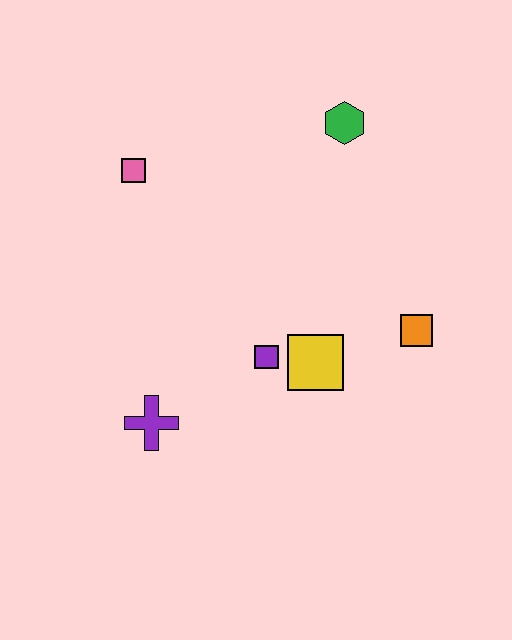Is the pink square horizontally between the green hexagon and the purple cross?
No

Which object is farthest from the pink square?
The orange square is farthest from the pink square.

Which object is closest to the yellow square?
The purple square is closest to the yellow square.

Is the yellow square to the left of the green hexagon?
Yes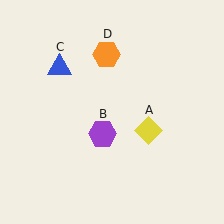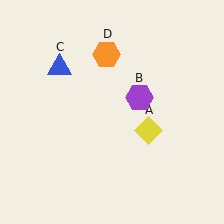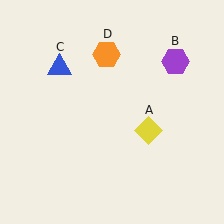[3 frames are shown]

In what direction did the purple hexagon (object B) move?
The purple hexagon (object B) moved up and to the right.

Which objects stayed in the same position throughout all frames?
Yellow diamond (object A) and blue triangle (object C) and orange hexagon (object D) remained stationary.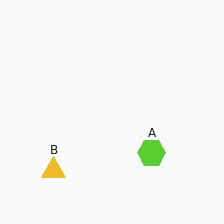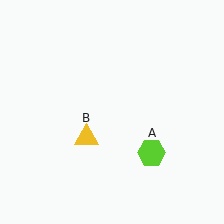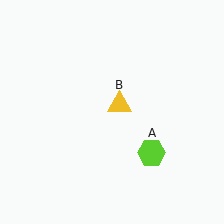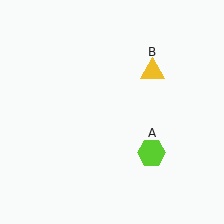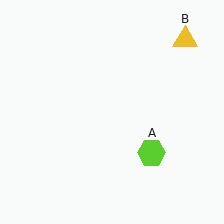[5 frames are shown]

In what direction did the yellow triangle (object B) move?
The yellow triangle (object B) moved up and to the right.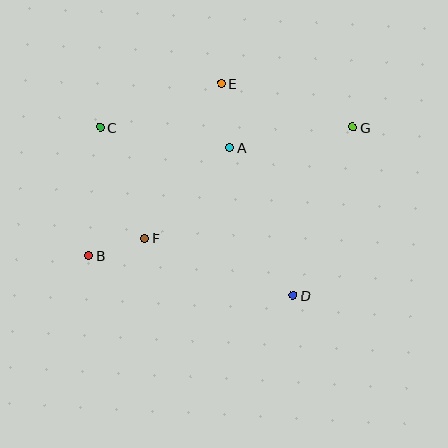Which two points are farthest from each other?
Points B and G are farthest from each other.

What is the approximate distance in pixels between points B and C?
The distance between B and C is approximately 129 pixels.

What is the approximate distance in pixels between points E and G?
The distance between E and G is approximately 138 pixels.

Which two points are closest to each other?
Points B and F are closest to each other.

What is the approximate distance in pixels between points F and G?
The distance between F and G is approximately 235 pixels.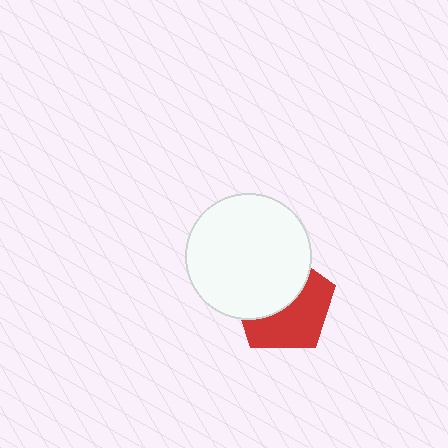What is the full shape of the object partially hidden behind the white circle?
The partially hidden object is a red pentagon.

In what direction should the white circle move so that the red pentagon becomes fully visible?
The white circle should move toward the upper-left. That is the shortest direction to clear the overlap and leave the red pentagon fully visible.